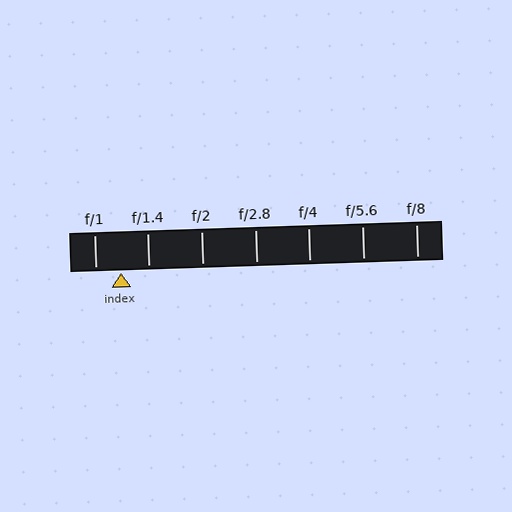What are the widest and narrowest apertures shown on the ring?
The widest aperture shown is f/1 and the narrowest is f/8.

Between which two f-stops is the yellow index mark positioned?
The index mark is between f/1 and f/1.4.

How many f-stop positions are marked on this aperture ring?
There are 7 f-stop positions marked.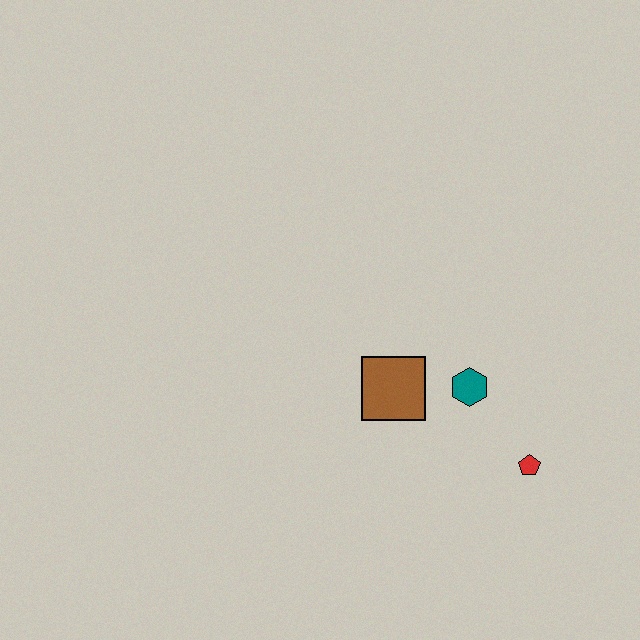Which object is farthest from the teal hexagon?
The red pentagon is farthest from the teal hexagon.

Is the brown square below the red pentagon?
No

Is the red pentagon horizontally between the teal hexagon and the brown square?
No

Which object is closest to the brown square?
The teal hexagon is closest to the brown square.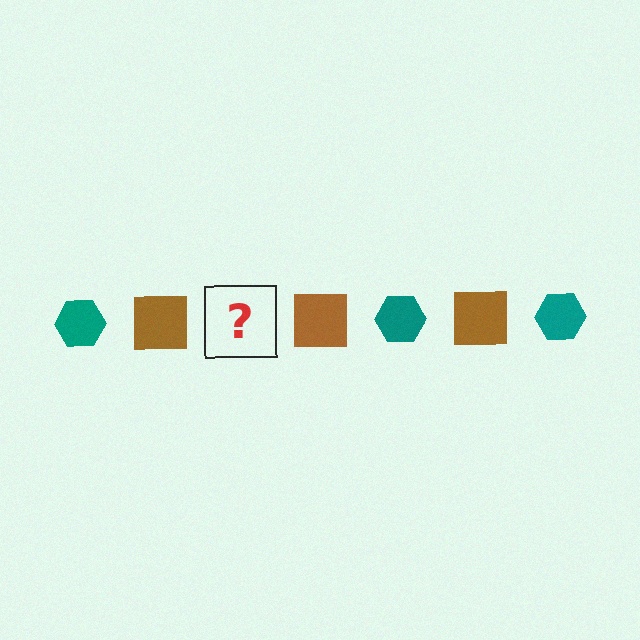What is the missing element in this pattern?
The missing element is a teal hexagon.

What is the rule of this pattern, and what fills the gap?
The rule is that the pattern alternates between teal hexagon and brown square. The gap should be filled with a teal hexagon.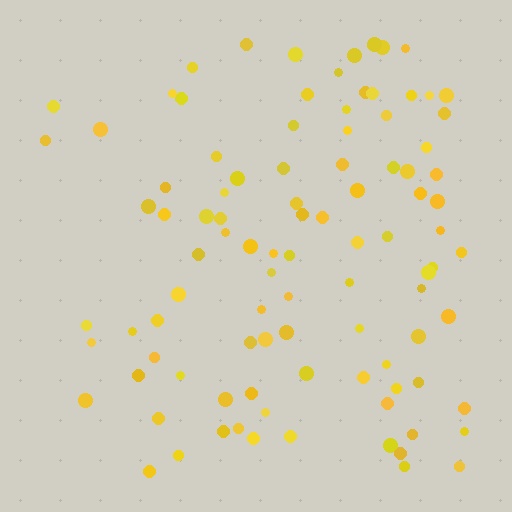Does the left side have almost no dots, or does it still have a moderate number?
Still a moderate number, just noticeably fewer than the right.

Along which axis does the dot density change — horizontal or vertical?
Horizontal.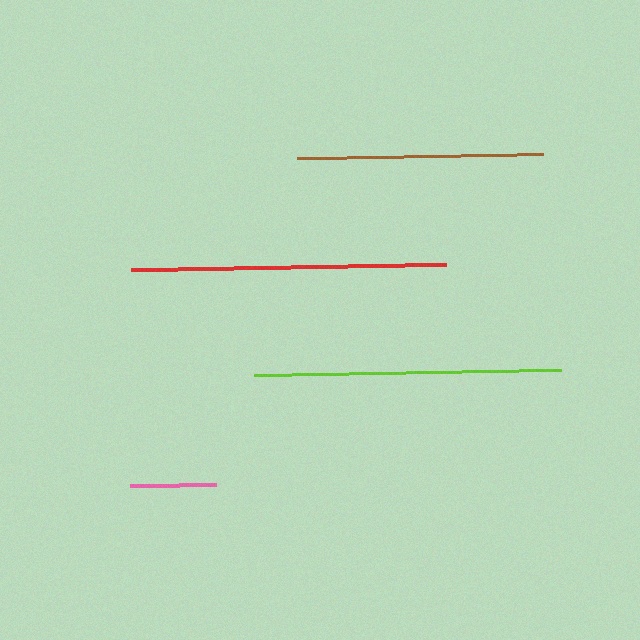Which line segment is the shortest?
The pink line is the shortest at approximately 86 pixels.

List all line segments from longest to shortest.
From longest to shortest: red, lime, brown, pink.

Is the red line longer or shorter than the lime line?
The red line is longer than the lime line.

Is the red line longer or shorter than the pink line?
The red line is longer than the pink line.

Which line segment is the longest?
The red line is the longest at approximately 315 pixels.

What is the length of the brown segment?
The brown segment is approximately 246 pixels long.